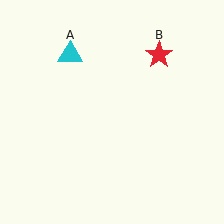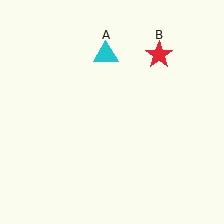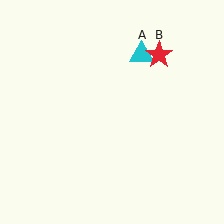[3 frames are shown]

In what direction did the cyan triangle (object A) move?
The cyan triangle (object A) moved right.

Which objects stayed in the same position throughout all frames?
Red star (object B) remained stationary.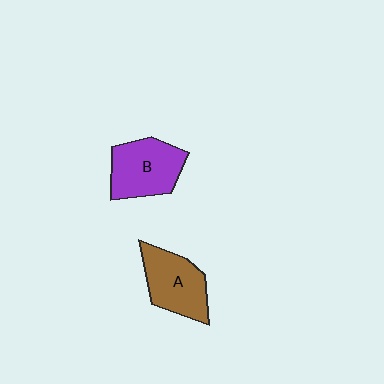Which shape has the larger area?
Shape B (purple).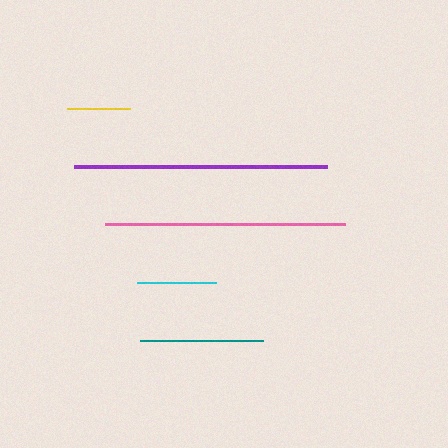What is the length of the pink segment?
The pink segment is approximately 240 pixels long.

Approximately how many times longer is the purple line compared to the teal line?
The purple line is approximately 2.1 times the length of the teal line.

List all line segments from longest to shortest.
From longest to shortest: purple, pink, teal, cyan, yellow.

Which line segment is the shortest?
The yellow line is the shortest at approximately 63 pixels.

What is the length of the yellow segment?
The yellow segment is approximately 63 pixels long.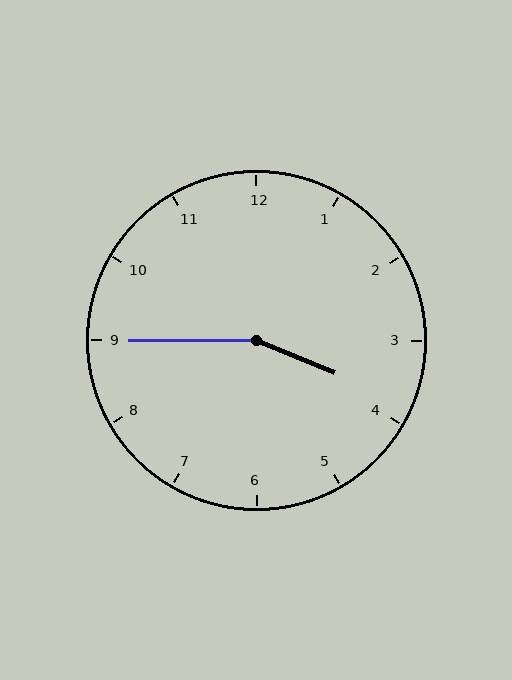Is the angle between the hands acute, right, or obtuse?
It is obtuse.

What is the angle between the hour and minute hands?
Approximately 158 degrees.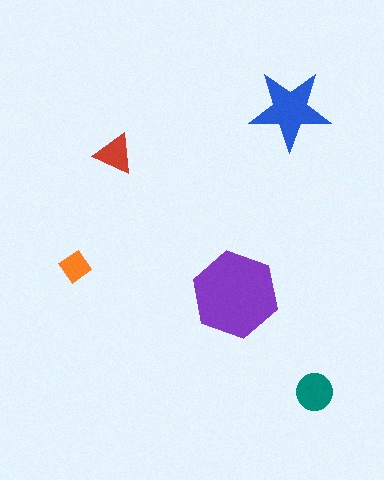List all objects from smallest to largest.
The orange diamond, the red triangle, the teal circle, the blue star, the purple hexagon.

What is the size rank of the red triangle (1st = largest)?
4th.